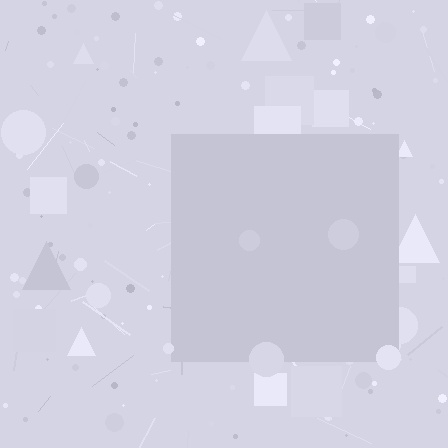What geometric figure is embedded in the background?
A square is embedded in the background.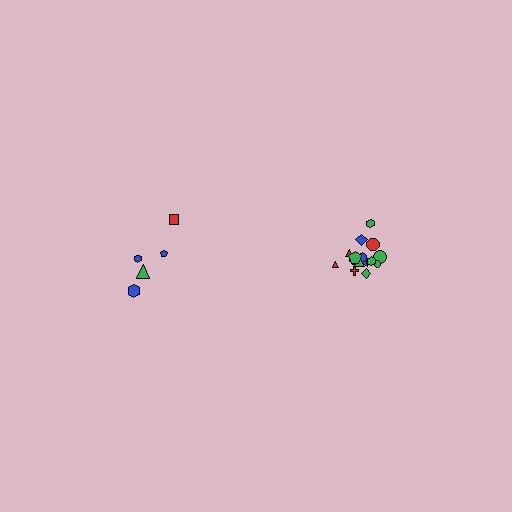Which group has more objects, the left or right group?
The right group.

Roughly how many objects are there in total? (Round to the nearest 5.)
Roughly 20 objects in total.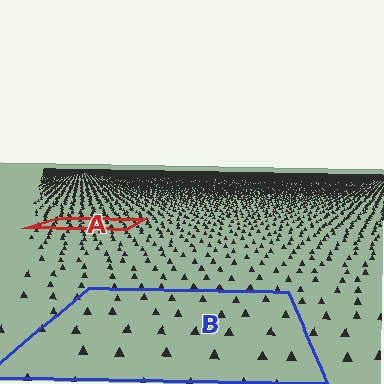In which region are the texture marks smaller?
The texture marks are smaller in region A, because it is farther away.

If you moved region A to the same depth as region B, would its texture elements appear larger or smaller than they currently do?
They would appear larger. At a closer depth, the same texture elements are projected at a bigger on-screen size.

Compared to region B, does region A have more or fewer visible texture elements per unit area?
Region A has more texture elements per unit area — they are packed more densely because it is farther away.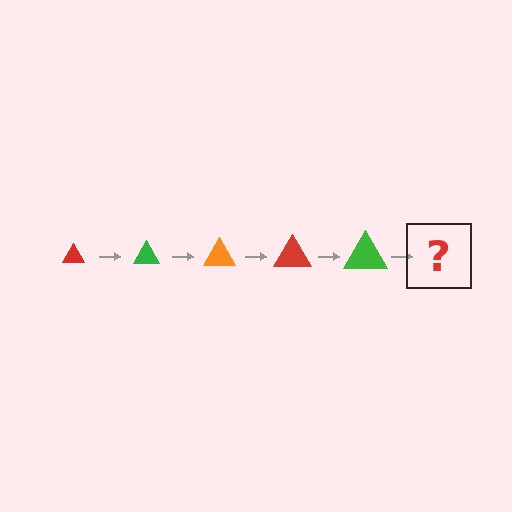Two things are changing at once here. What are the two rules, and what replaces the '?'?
The two rules are that the triangle grows larger each step and the color cycles through red, green, and orange. The '?' should be an orange triangle, larger than the previous one.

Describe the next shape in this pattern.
It should be an orange triangle, larger than the previous one.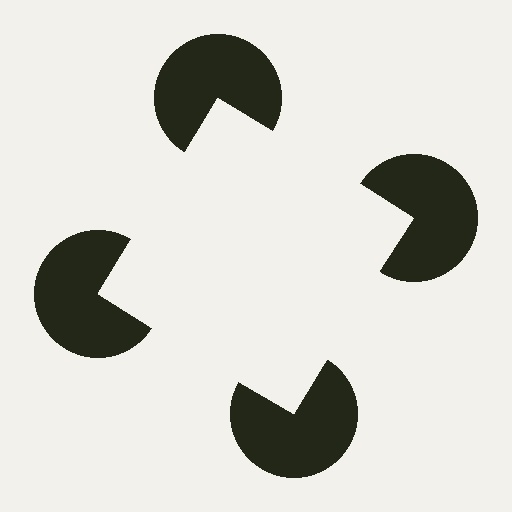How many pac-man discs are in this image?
There are 4 — one at each vertex of the illusory square.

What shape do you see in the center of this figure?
An illusory square — its edges are inferred from the aligned wedge cuts in the pac-man discs, not physically drawn.